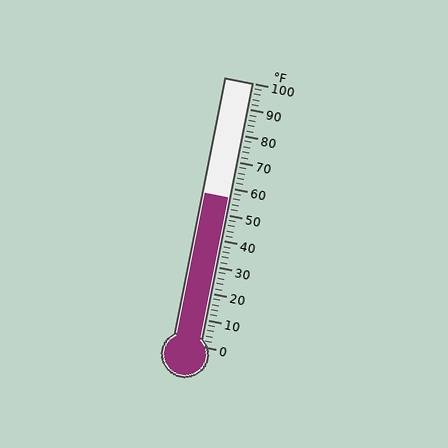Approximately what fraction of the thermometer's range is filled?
The thermometer is filled to approximately 55% of its range.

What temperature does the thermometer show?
The thermometer shows approximately 56°F.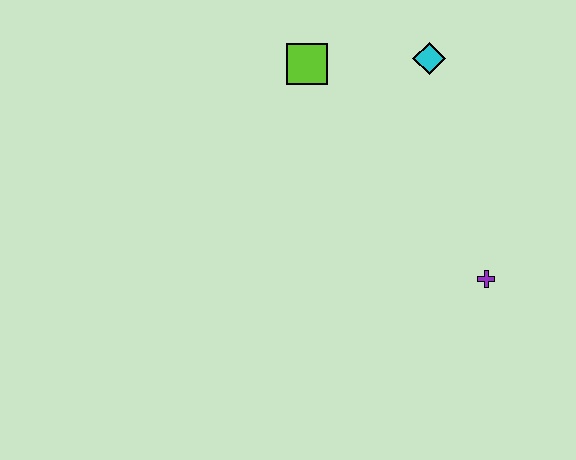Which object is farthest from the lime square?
The purple cross is farthest from the lime square.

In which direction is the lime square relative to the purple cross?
The lime square is above the purple cross.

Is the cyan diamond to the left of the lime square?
No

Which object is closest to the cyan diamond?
The lime square is closest to the cyan diamond.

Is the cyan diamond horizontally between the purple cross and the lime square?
Yes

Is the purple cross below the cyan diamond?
Yes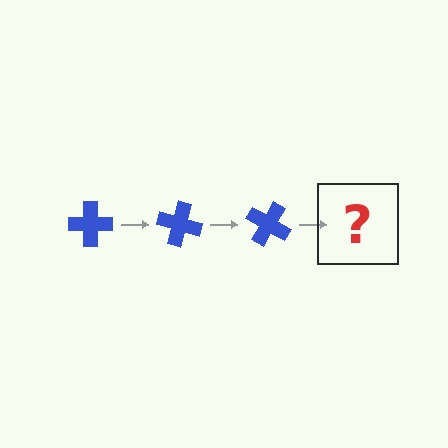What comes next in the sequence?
The next element should be a blue cross rotated 45 degrees.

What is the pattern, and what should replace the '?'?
The pattern is that the cross rotates 15 degrees each step. The '?' should be a blue cross rotated 45 degrees.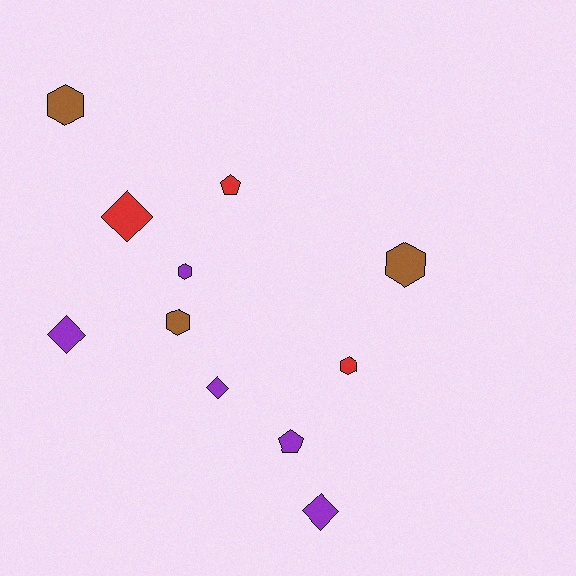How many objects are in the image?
There are 11 objects.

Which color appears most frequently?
Purple, with 5 objects.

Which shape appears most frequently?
Hexagon, with 5 objects.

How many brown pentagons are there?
There are no brown pentagons.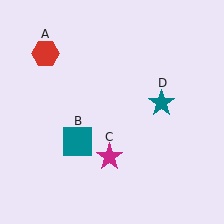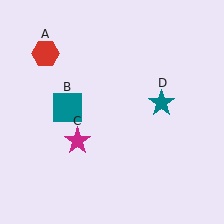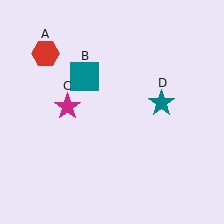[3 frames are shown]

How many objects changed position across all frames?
2 objects changed position: teal square (object B), magenta star (object C).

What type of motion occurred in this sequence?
The teal square (object B), magenta star (object C) rotated clockwise around the center of the scene.